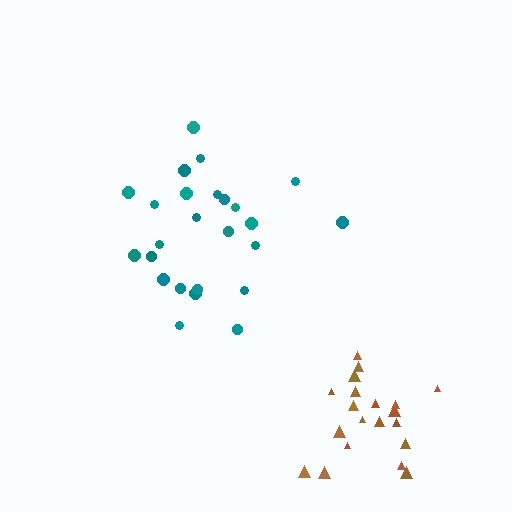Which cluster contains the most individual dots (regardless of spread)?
Teal (25).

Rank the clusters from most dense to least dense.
brown, teal.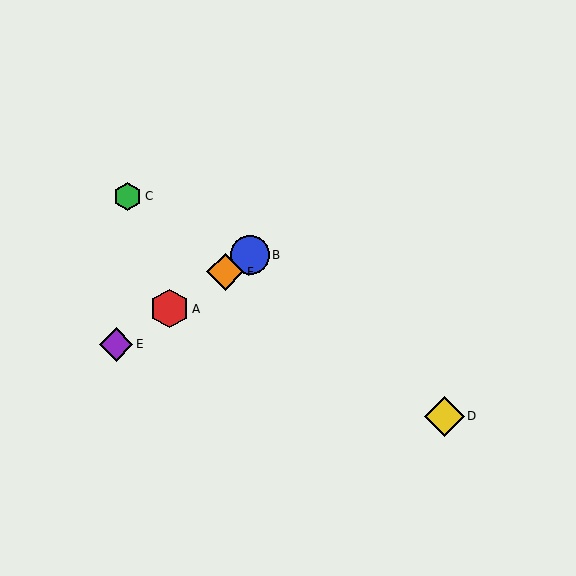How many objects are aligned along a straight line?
4 objects (A, B, E, F) are aligned along a straight line.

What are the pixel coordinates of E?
Object E is at (116, 344).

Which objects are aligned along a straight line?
Objects A, B, E, F are aligned along a straight line.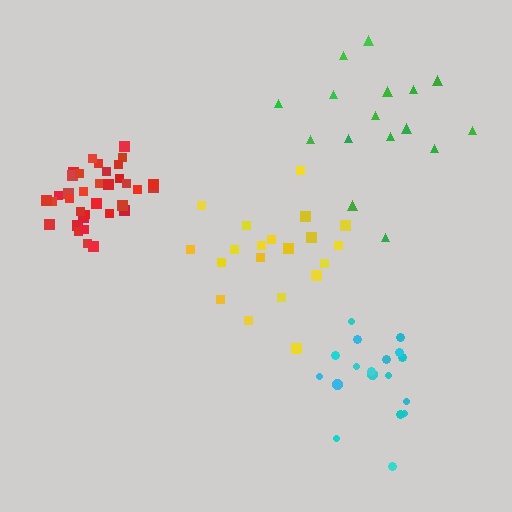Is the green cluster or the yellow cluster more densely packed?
Yellow.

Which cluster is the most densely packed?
Red.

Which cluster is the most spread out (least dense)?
Green.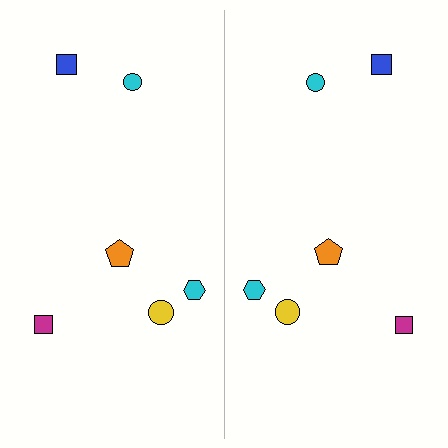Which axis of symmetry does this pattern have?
The pattern has a vertical axis of symmetry running through the center of the image.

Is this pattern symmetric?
Yes, this pattern has bilateral (reflection) symmetry.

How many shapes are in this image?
There are 12 shapes in this image.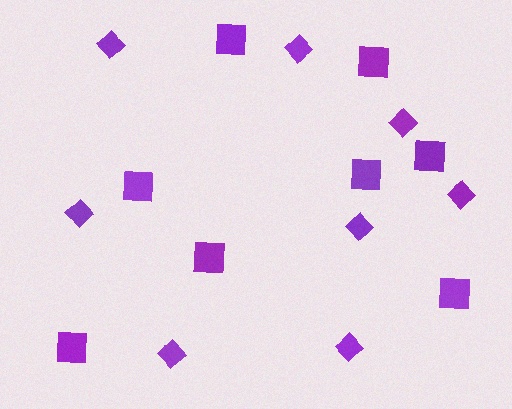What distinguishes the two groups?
There are 2 groups: one group of squares (8) and one group of diamonds (8).